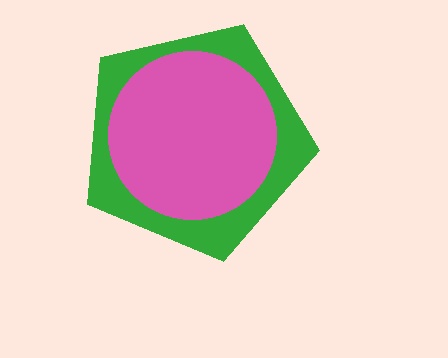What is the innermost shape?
The pink circle.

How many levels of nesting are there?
2.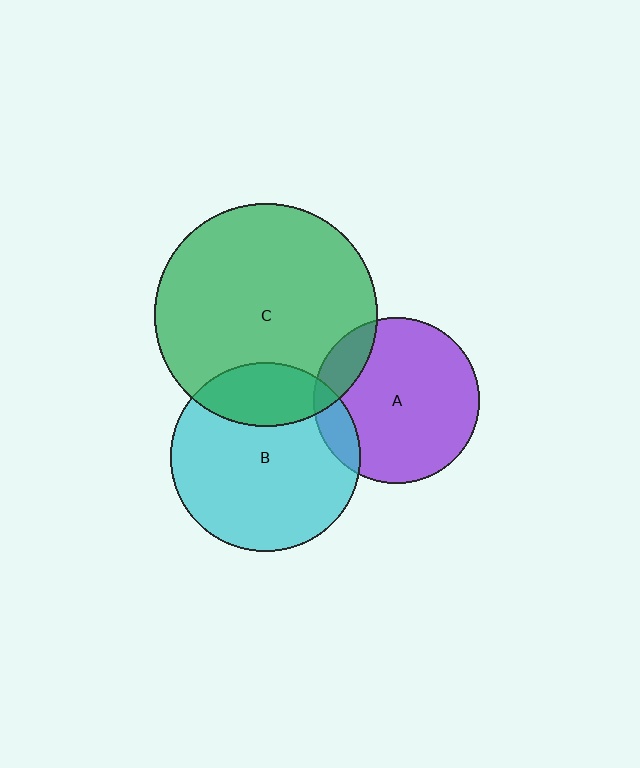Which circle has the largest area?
Circle C (green).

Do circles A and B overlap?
Yes.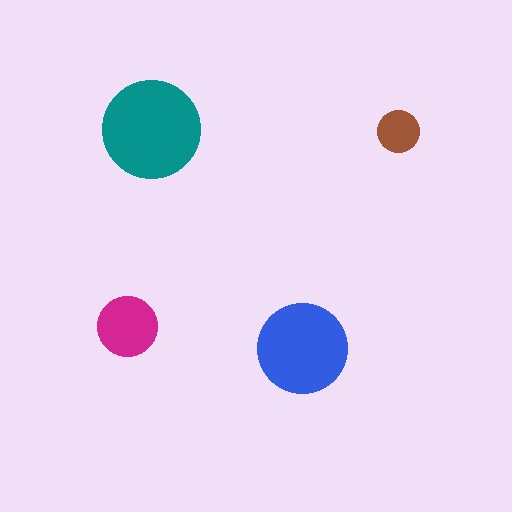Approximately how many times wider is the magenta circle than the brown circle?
About 1.5 times wider.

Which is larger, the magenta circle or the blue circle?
The blue one.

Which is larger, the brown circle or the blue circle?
The blue one.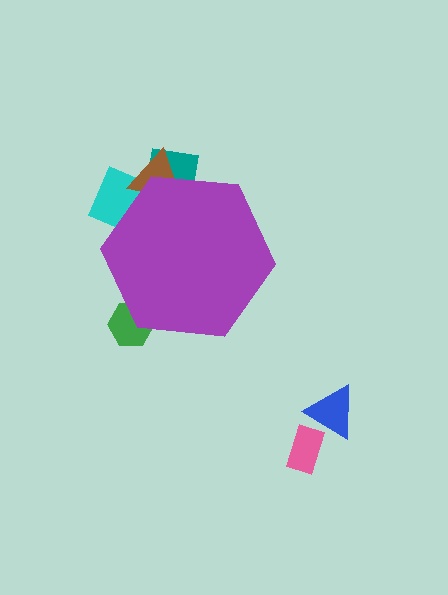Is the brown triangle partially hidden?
Yes, the brown triangle is partially hidden behind the purple hexagon.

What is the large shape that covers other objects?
A purple hexagon.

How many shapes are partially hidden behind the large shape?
4 shapes are partially hidden.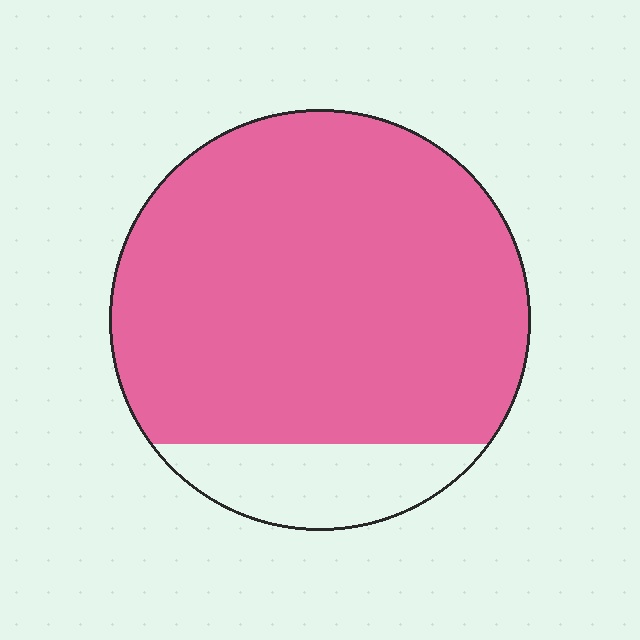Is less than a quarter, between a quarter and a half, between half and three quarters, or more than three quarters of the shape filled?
More than three quarters.